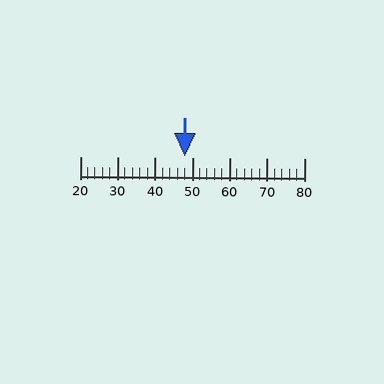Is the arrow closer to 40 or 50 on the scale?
The arrow is closer to 50.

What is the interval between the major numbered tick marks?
The major tick marks are spaced 10 units apart.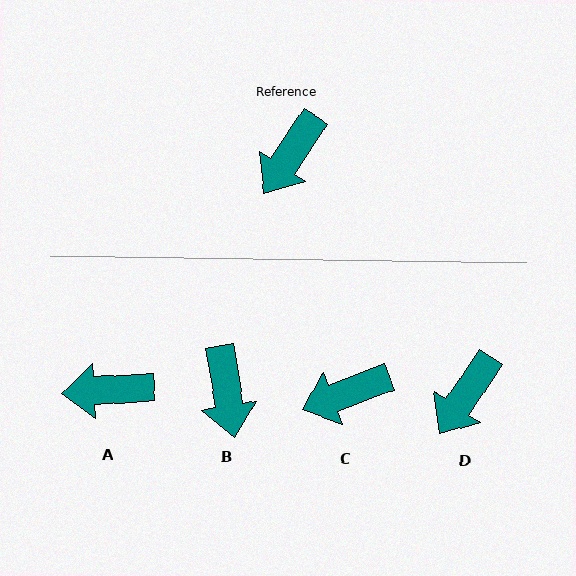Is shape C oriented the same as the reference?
No, it is off by about 35 degrees.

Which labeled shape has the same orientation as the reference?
D.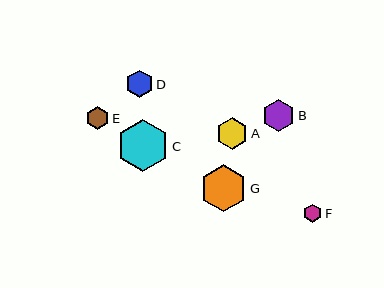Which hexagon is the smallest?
Hexagon F is the smallest with a size of approximately 18 pixels.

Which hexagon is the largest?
Hexagon C is the largest with a size of approximately 53 pixels.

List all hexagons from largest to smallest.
From largest to smallest: C, G, B, A, D, E, F.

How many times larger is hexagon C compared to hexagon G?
Hexagon C is approximately 1.1 times the size of hexagon G.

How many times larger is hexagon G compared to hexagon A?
Hexagon G is approximately 1.5 times the size of hexagon A.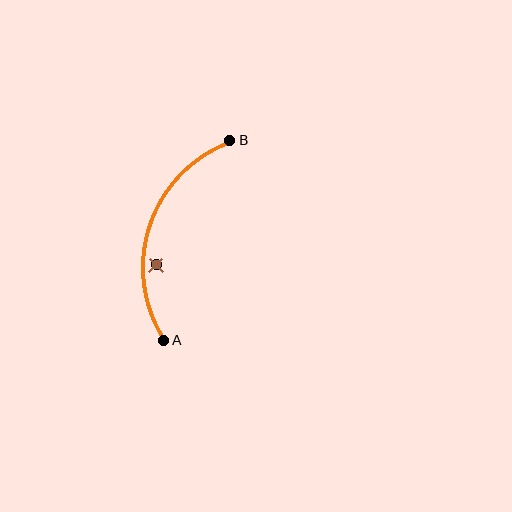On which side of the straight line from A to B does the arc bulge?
The arc bulges to the left of the straight line connecting A and B.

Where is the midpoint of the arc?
The arc midpoint is the point on the curve farthest from the straight line joining A and B. It sits to the left of that line.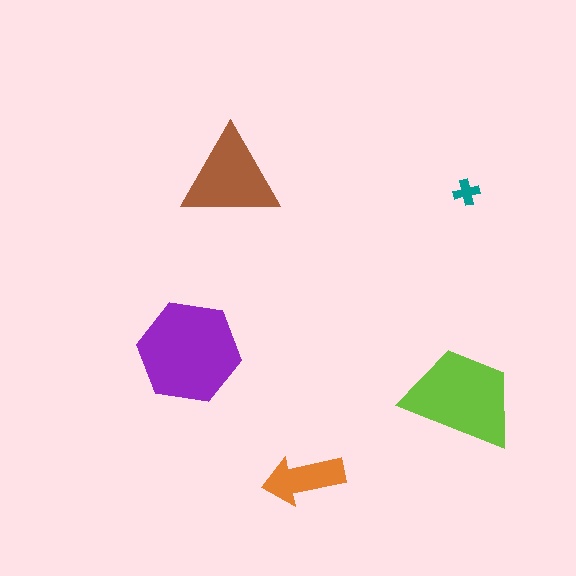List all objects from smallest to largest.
The teal cross, the orange arrow, the brown triangle, the lime trapezoid, the purple hexagon.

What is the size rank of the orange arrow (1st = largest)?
4th.